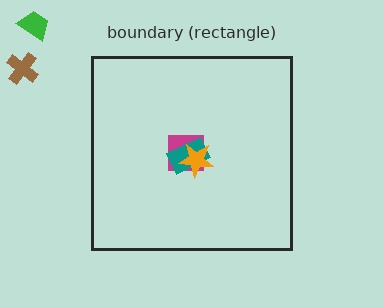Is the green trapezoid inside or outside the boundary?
Outside.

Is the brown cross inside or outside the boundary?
Outside.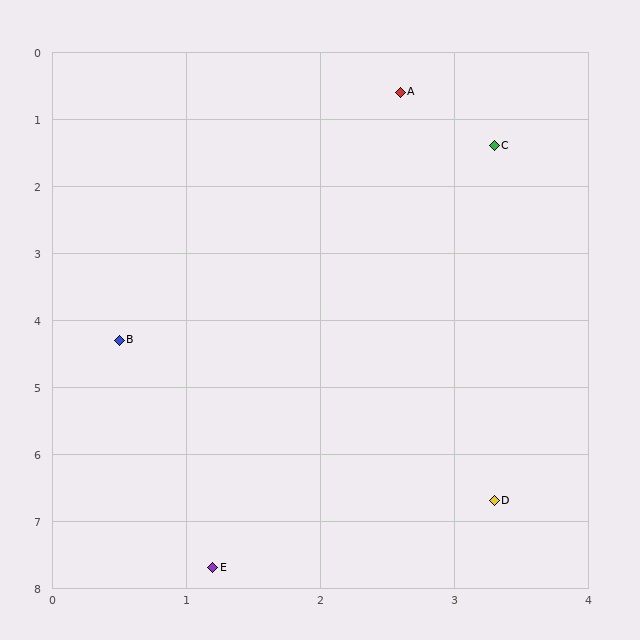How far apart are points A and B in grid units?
Points A and B are about 4.3 grid units apart.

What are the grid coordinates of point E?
Point E is at approximately (1.2, 7.7).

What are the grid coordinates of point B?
Point B is at approximately (0.5, 4.3).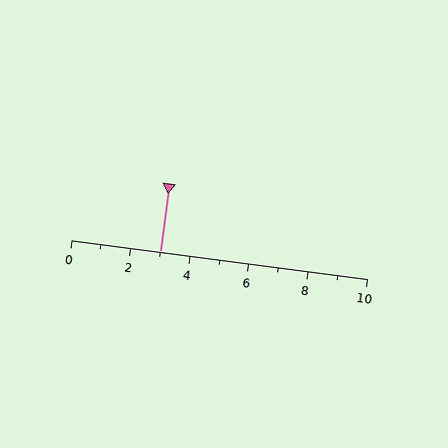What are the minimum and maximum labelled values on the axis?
The axis runs from 0 to 10.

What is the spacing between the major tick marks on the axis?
The major ticks are spaced 2 apart.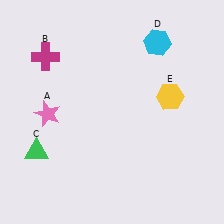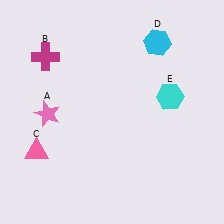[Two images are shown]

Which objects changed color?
C changed from green to pink. E changed from yellow to cyan.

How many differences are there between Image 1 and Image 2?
There are 2 differences between the two images.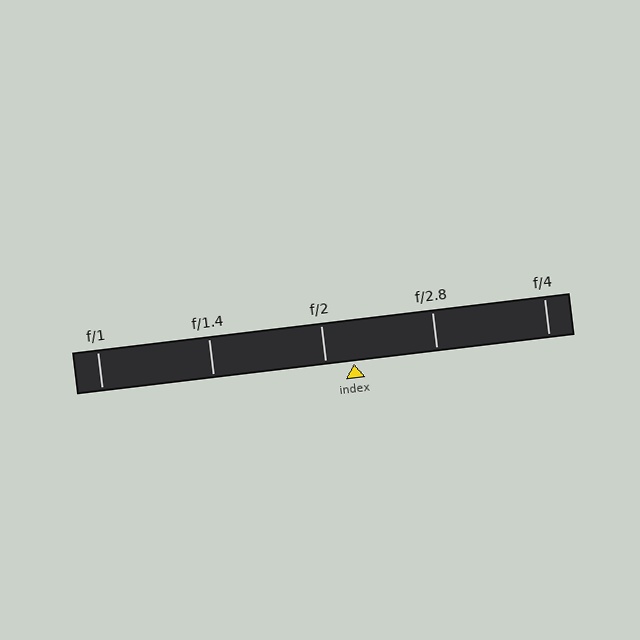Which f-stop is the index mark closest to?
The index mark is closest to f/2.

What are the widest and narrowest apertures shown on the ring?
The widest aperture shown is f/1 and the narrowest is f/4.